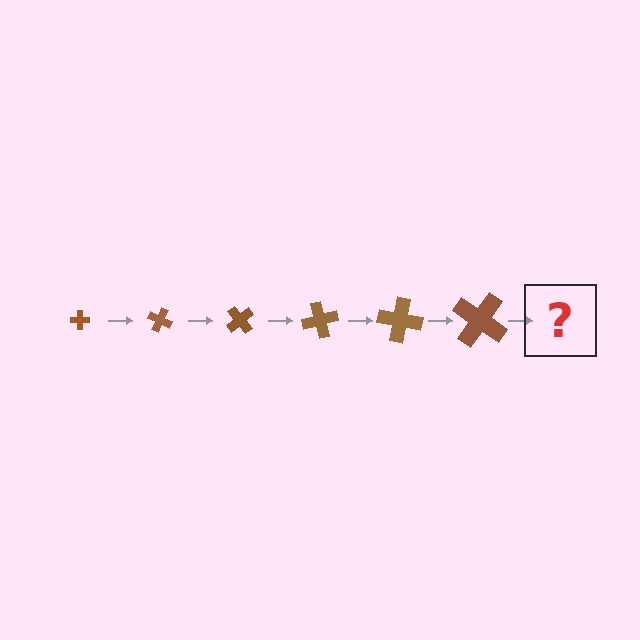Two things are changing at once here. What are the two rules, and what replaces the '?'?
The two rules are that the cross grows larger each step and it rotates 25 degrees each step. The '?' should be a cross, larger than the previous one and rotated 150 degrees from the start.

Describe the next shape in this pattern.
It should be a cross, larger than the previous one and rotated 150 degrees from the start.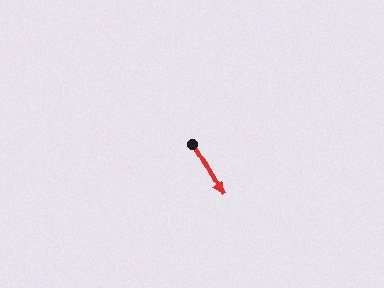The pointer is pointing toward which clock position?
Roughly 5 o'clock.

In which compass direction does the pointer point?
Southeast.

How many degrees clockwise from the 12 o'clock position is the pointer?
Approximately 150 degrees.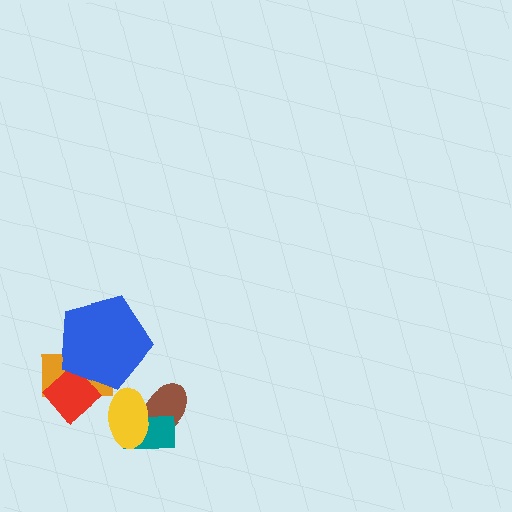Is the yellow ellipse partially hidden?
No, no other shape covers it.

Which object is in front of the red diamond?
The blue pentagon is in front of the red diamond.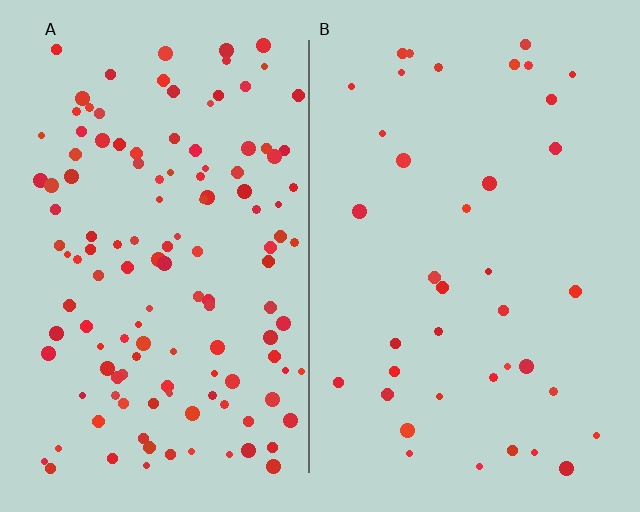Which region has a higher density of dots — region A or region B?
A (the left).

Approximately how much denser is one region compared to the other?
Approximately 3.3× — region A over region B.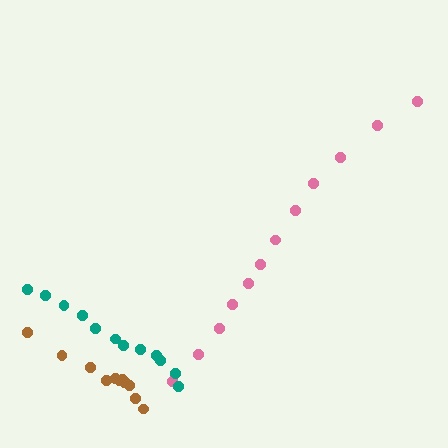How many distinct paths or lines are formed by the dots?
There are 3 distinct paths.